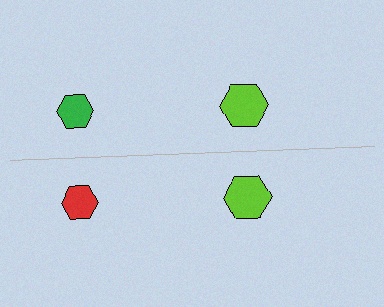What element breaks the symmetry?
The red hexagon on the bottom side breaks the symmetry — its mirror counterpart is green.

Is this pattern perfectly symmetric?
No, the pattern is not perfectly symmetric. The red hexagon on the bottom side breaks the symmetry — its mirror counterpart is green.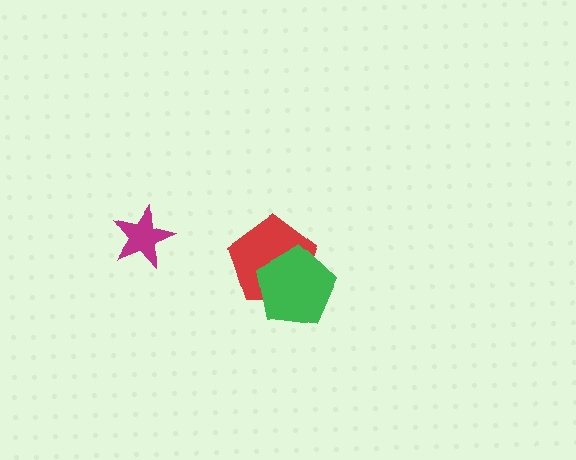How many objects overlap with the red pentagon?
1 object overlaps with the red pentagon.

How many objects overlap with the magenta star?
0 objects overlap with the magenta star.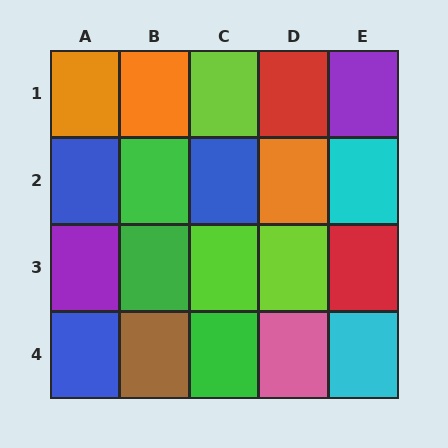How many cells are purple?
2 cells are purple.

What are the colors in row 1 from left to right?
Orange, orange, lime, red, purple.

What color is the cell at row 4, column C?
Green.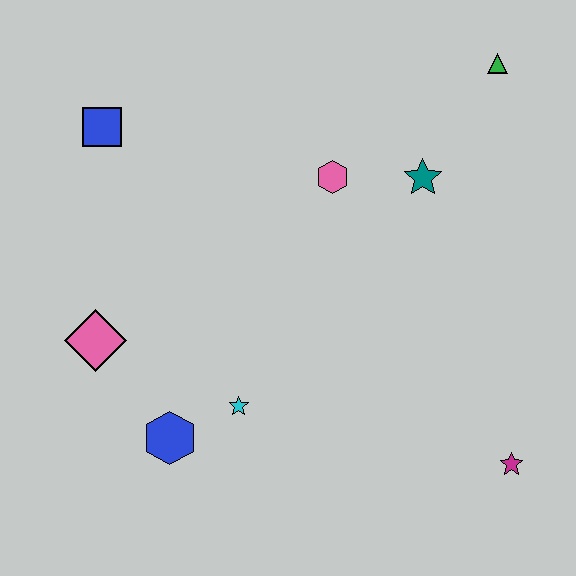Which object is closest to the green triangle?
The teal star is closest to the green triangle.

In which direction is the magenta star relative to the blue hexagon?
The magenta star is to the right of the blue hexagon.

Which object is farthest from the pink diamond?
The green triangle is farthest from the pink diamond.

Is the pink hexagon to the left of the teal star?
Yes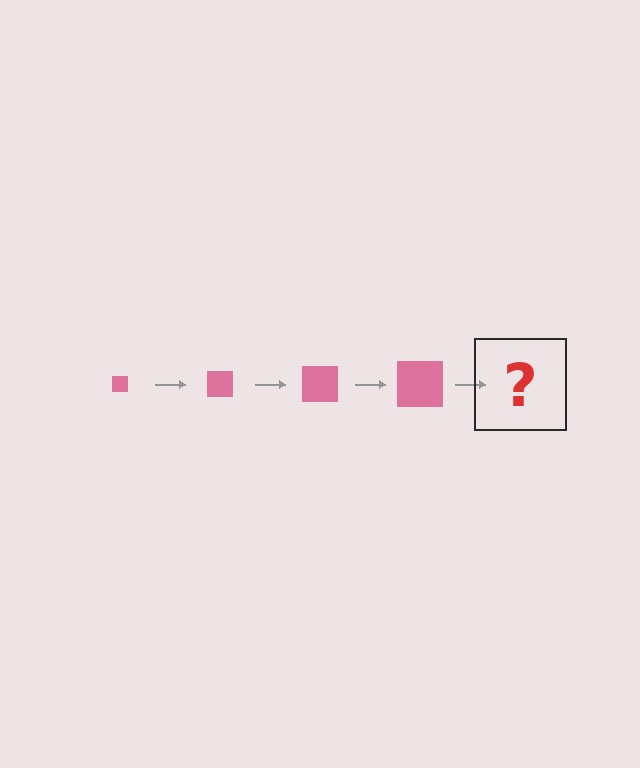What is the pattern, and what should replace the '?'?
The pattern is that the square gets progressively larger each step. The '?' should be a pink square, larger than the previous one.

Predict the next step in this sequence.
The next step is a pink square, larger than the previous one.